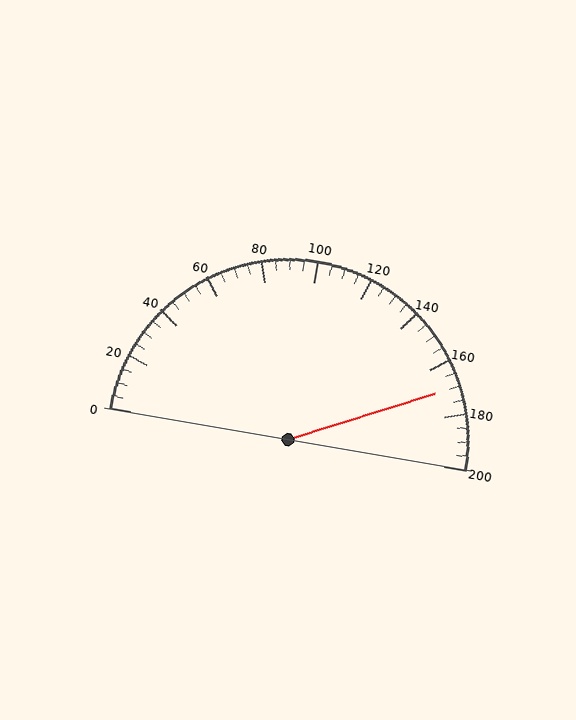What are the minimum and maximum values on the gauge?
The gauge ranges from 0 to 200.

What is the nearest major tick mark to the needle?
The nearest major tick mark is 160.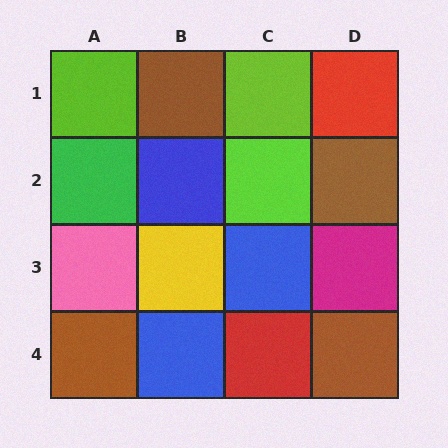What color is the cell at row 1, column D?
Red.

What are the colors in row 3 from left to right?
Pink, yellow, blue, magenta.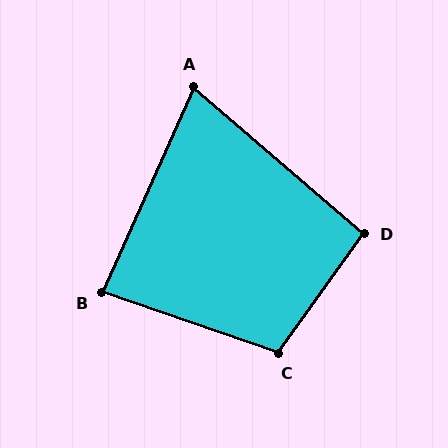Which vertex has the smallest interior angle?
A, at approximately 73 degrees.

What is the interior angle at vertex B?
Approximately 85 degrees (acute).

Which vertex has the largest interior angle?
C, at approximately 107 degrees.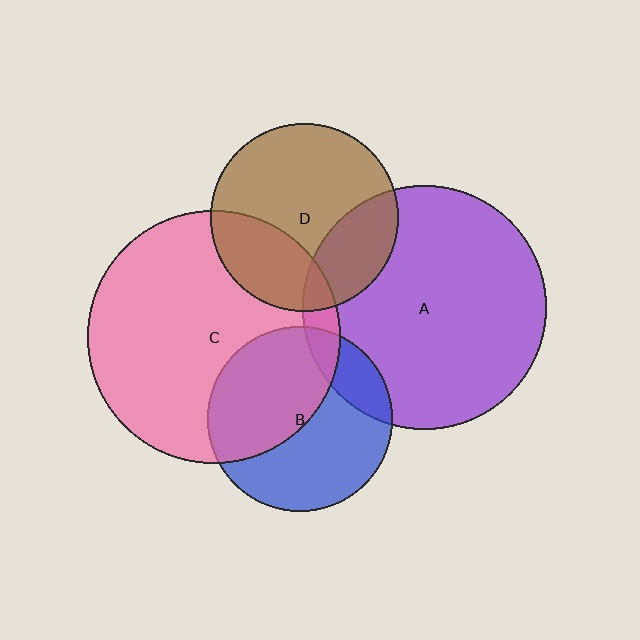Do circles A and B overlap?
Yes.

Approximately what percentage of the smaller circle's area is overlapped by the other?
Approximately 15%.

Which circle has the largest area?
Circle C (pink).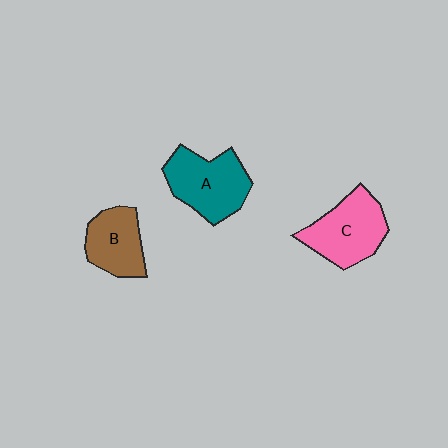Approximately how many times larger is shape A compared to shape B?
Approximately 1.3 times.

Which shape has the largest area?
Shape A (teal).